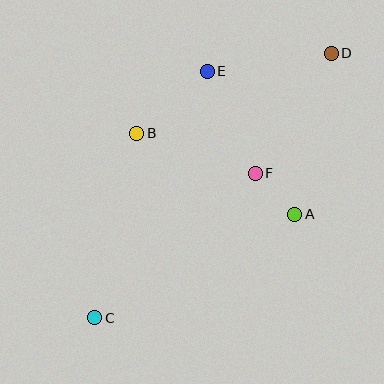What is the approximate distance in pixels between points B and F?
The distance between B and F is approximately 125 pixels.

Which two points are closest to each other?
Points A and F are closest to each other.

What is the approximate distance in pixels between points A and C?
The distance between A and C is approximately 225 pixels.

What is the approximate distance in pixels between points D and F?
The distance between D and F is approximately 142 pixels.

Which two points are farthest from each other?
Points C and D are farthest from each other.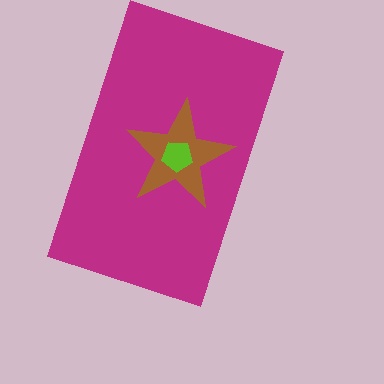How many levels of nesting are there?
3.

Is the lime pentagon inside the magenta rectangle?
Yes.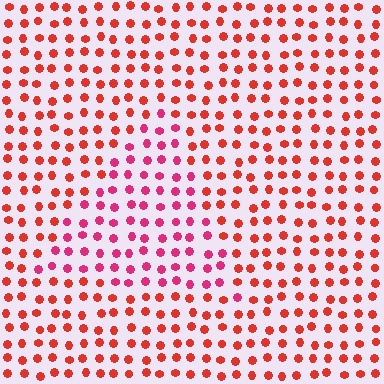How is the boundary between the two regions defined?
The boundary is defined purely by a slight shift in hue (about 30 degrees). Spacing, size, and orientation are identical on both sides.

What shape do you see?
I see a triangle.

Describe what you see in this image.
The image is filled with small red elements in a uniform arrangement. A triangle-shaped region is visible where the elements are tinted to a slightly different hue, forming a subtle color boundary.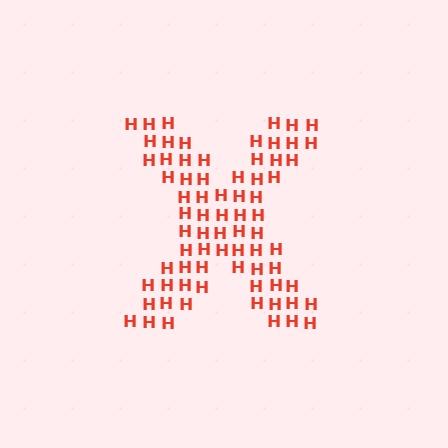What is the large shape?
The large shape is the letter X.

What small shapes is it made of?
It is made of small letter H's.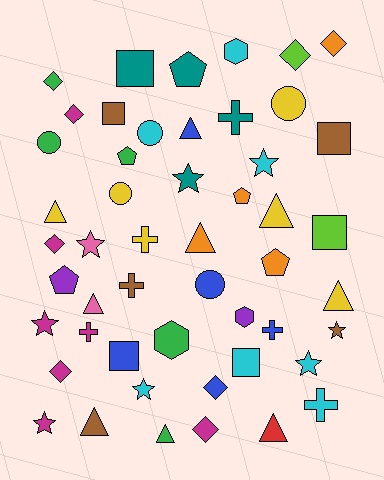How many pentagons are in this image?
There are 5 pentagons.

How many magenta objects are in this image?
There are 7 magenta objects.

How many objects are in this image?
There are 50 objects.